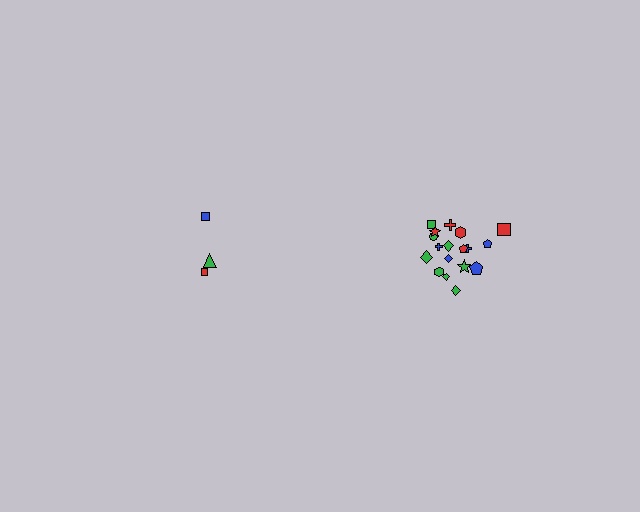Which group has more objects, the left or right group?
The right group.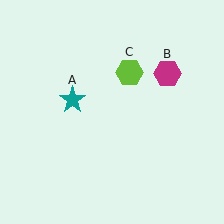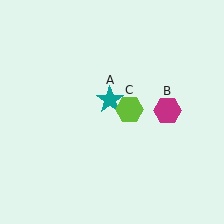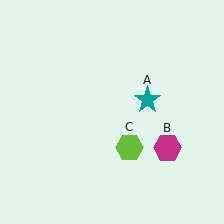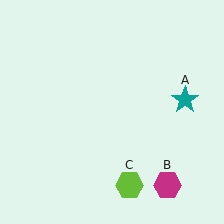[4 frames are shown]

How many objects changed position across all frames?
3 objects changed position: teal star (object A), magenta hexagon (object B), lime hexagon (object C).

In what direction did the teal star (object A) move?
The teal star (object A) moved right.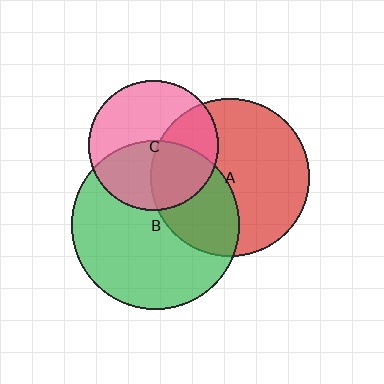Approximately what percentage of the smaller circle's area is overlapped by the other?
Approximately 45%.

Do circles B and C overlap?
Yes.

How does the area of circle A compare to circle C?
Approximately 1.5 times.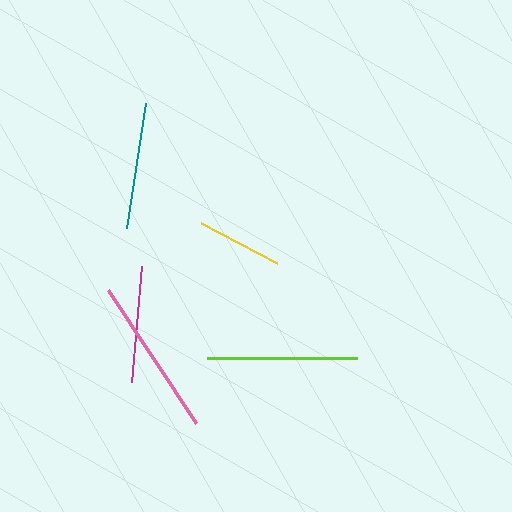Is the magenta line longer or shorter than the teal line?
The teal line is longer than the magenta line.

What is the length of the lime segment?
The lime segment is approximately 150 pixels long.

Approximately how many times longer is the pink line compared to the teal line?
The pink line is approximately 1.3 times the length of the teal line.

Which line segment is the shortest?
The yellow line is the shortest at approximately 87 pixels.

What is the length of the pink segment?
The pink segment is approximately 160 pixels long.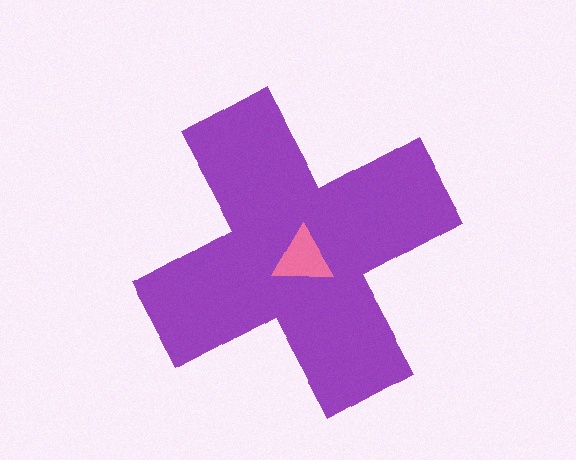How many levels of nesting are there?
2.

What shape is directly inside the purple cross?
The pink triangle.